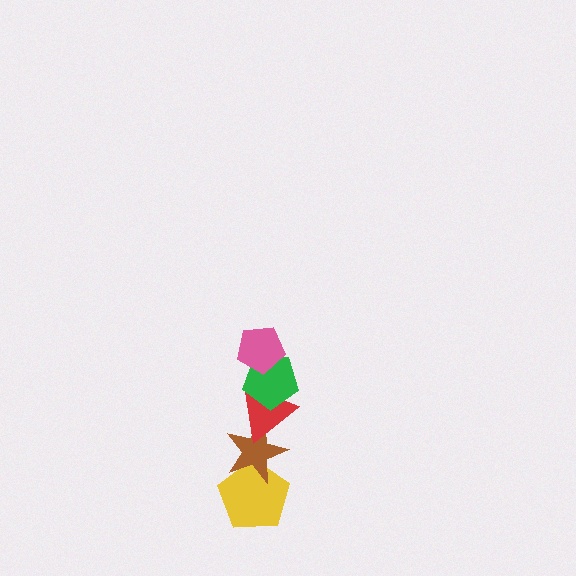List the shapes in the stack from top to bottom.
From top to bottom: the pink pentagon, the green pentagon, the red triangle, the brown star, the yellow pentagon.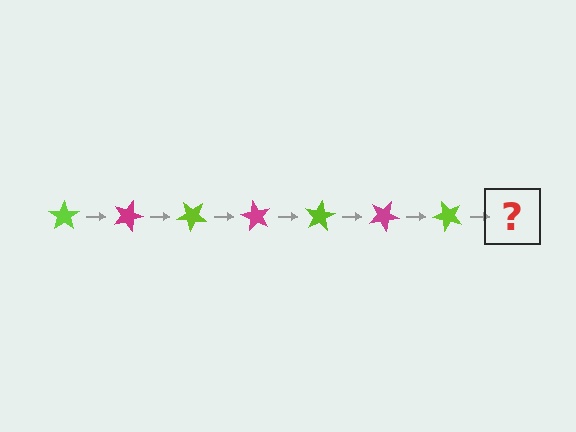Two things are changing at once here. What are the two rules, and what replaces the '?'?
The two rules are that it rotates 20 degrees each step and the color cycles through lime and magenta. The '?' should be a magenta star, rotated 140 degrees from the start.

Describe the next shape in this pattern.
It should be a magenta star, rotated 140 degrees from the start.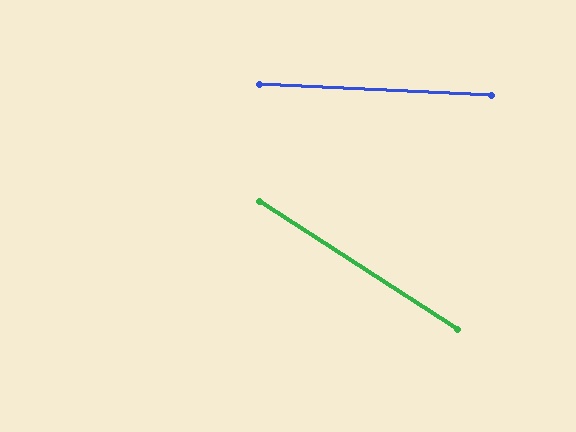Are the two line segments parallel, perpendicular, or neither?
Neither parallel nor perpendicular — they differ by about 30°.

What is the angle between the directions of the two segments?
Approximately 30 degrees.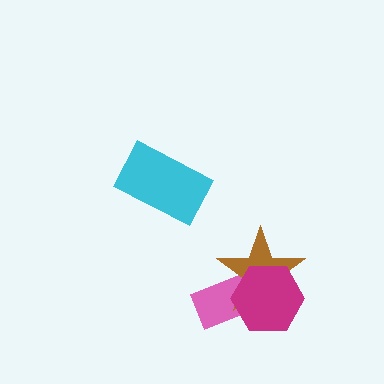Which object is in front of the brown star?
The magenta hexagon is in front of the brown star.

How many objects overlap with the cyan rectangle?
0 objects overlap with the cyan rectangle.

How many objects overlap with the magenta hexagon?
2 objects overlap with the magenta hexagon.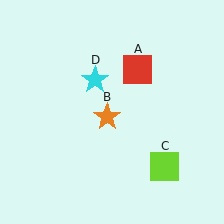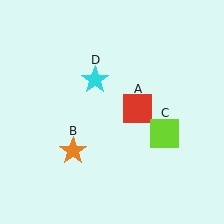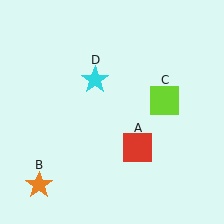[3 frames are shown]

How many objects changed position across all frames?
3 objects changed position: red square (object A), orange star (object B), lime square (object C).